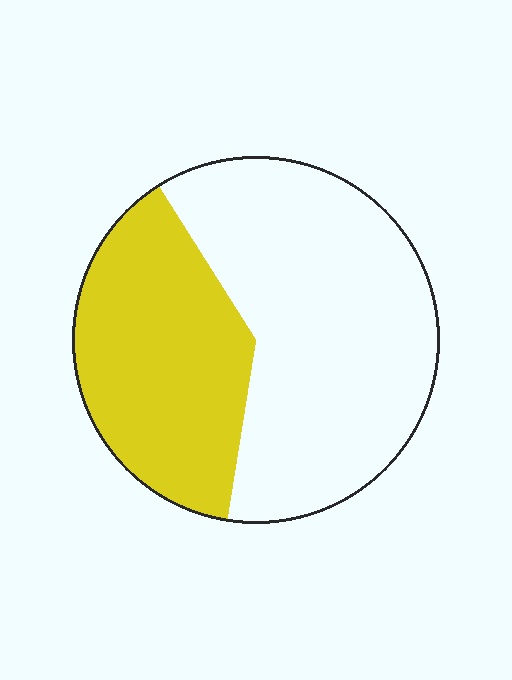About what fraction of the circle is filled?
About three eighths (3/8).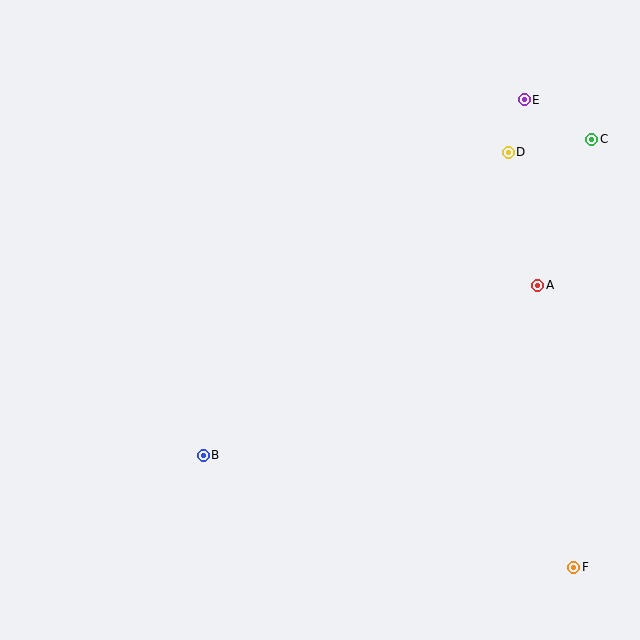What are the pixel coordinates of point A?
Point A is at (538, 285).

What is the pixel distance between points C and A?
The distance between C and A is 156 pixels.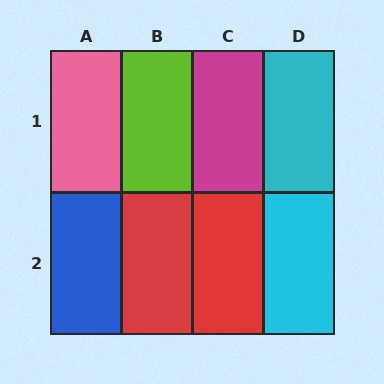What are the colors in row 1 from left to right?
Pink, lime, magenta, cyan.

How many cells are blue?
1 cell is blue.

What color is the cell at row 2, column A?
Blue.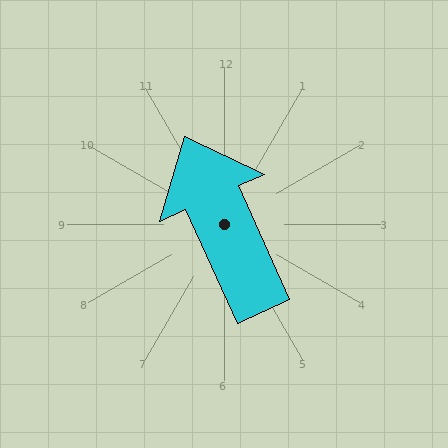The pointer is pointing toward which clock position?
Roughly 11 o'clock.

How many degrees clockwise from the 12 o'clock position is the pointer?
Approximately 336 degrees.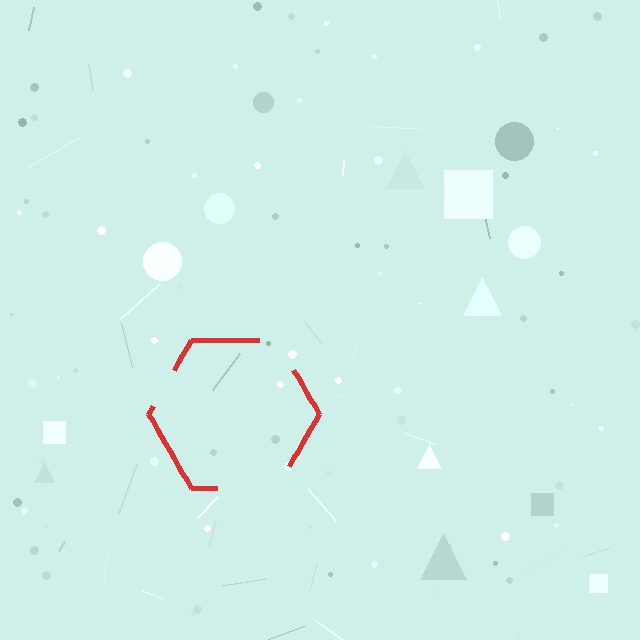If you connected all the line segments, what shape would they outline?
They would outline a hexagon.